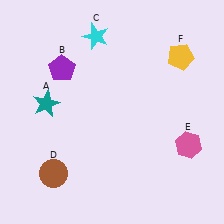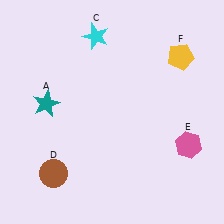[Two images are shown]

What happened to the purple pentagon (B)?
The purple pentagon (B) was removed in Image 2. It was in the top-left area of Image 1.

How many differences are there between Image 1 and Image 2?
There is 1 difference between the two images.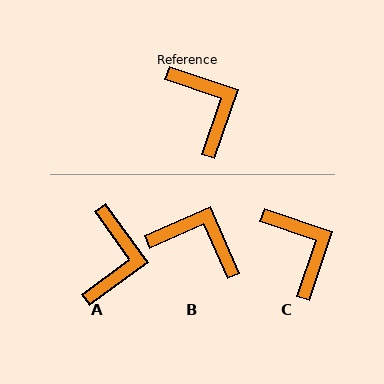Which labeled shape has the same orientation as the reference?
C.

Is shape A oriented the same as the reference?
No, it is off by about 35 degrees.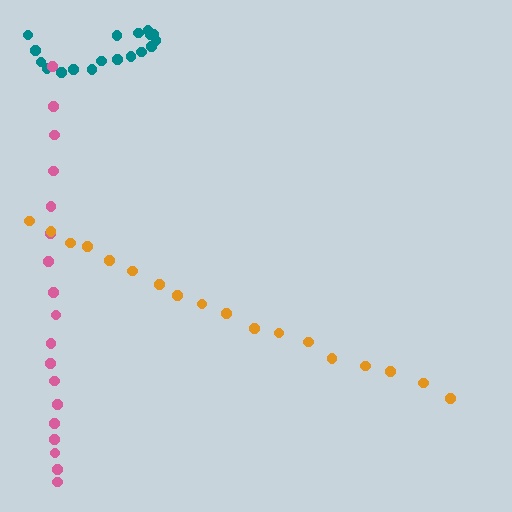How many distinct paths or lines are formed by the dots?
There are 3 distinct paths.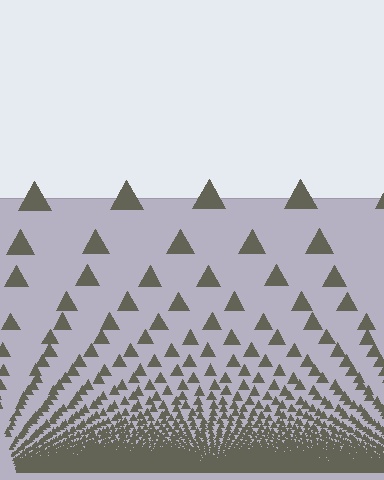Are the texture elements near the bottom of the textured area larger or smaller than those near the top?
Smaller. The gradient is inverted — elements near the bottom are smaller and denser.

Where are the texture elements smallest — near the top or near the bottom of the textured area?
Near the bottom.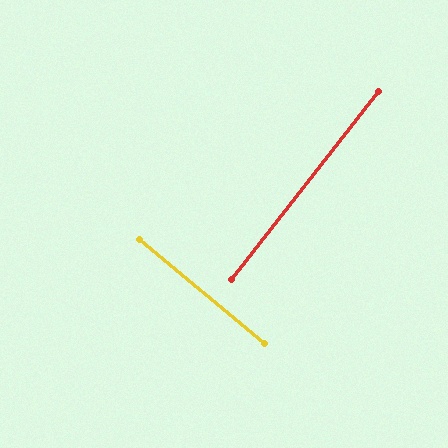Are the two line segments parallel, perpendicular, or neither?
Perpendicular — they meet at approximately 88°.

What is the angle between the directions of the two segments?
Approximately 88 degrees.